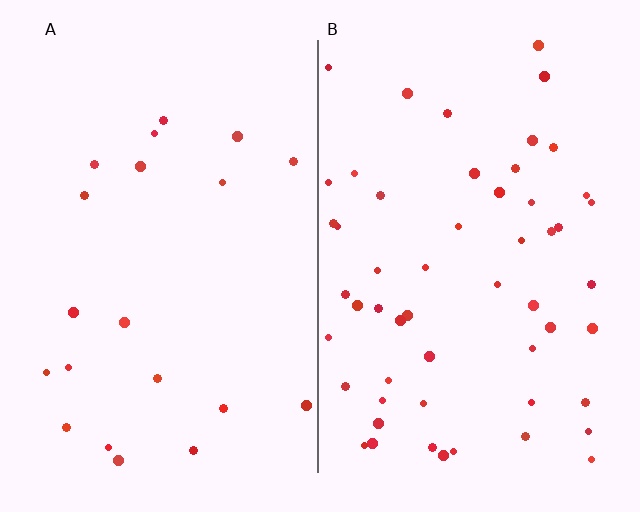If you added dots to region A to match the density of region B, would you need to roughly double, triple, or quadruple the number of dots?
Approximately triple.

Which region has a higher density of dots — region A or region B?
B (the right).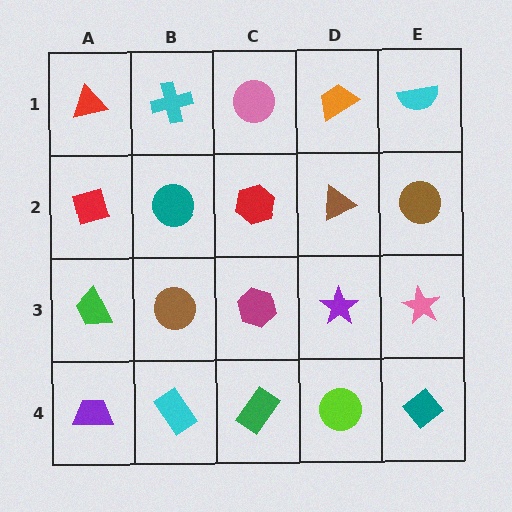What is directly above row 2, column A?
A red triangle.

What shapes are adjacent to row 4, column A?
A green trapezoid (row 3, column A), a cyan rectangle (row 4, column B).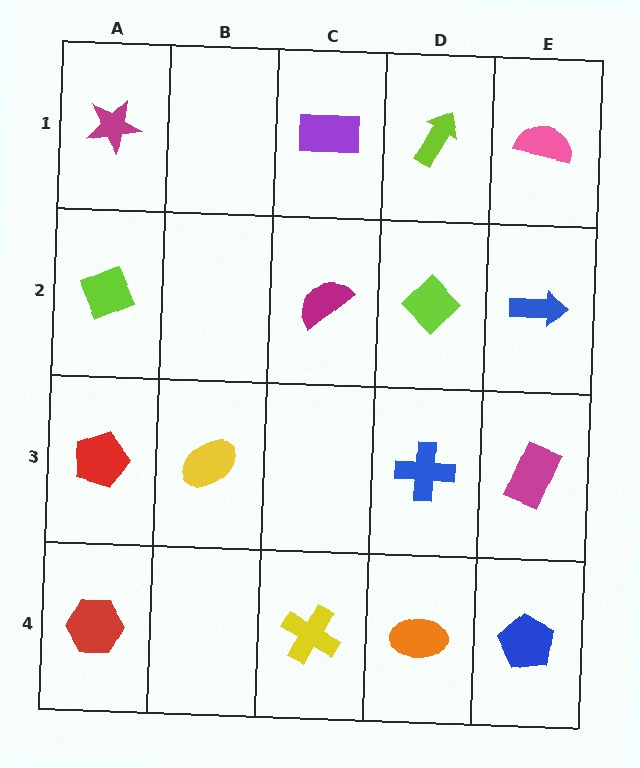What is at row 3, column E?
A magenta rectangle.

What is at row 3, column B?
A yellow ellipse.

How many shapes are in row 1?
4 shapes.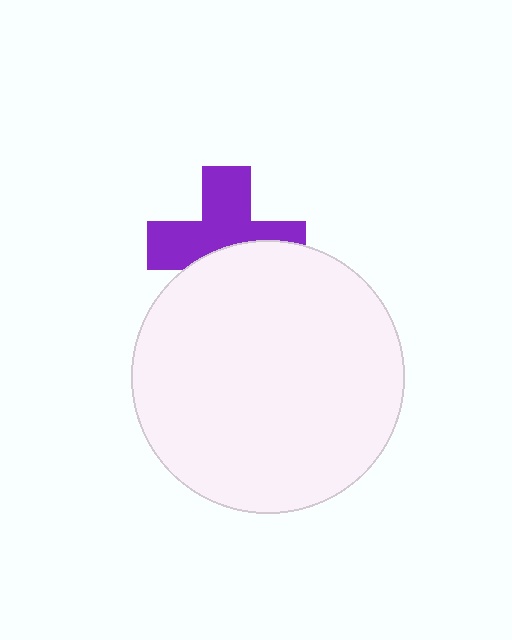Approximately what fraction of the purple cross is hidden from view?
Roughly 42% of the purple cross is hidden behind the white circle.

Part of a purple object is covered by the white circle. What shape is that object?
It is a cross.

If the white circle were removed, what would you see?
You would see the complete purple cross.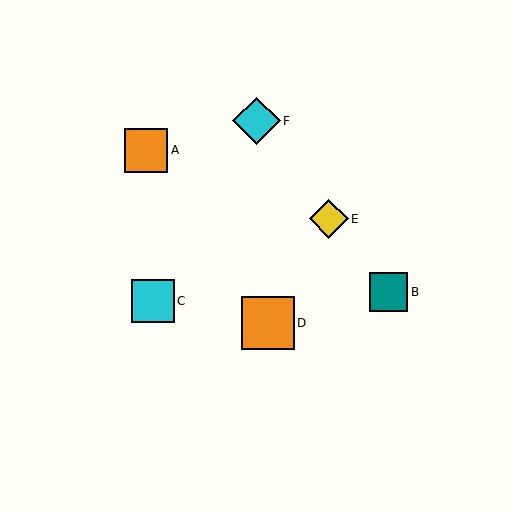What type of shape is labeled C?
Shape C is a cyan square.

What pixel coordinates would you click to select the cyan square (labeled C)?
Click at (153, 301) to select the cyan square C.